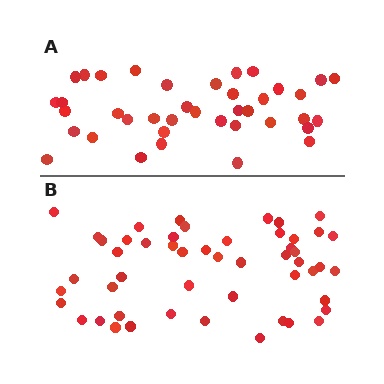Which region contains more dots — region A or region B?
Region B (the bottom region) has more dots.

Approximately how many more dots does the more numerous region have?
Region B has roughly 12 or so more dots than region A.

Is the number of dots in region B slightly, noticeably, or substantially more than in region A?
Region B has noticeably more, but not dramatically so. The ratio is roughly 1.3 to 1.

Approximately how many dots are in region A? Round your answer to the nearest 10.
About 40 dots. (The exact count is 39, which rounds to 40.)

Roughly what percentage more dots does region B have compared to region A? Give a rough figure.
About 30% more.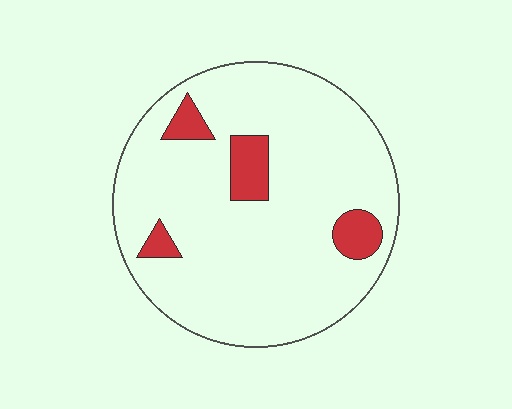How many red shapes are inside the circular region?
4.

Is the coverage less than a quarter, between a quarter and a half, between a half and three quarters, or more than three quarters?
Less than a quarter.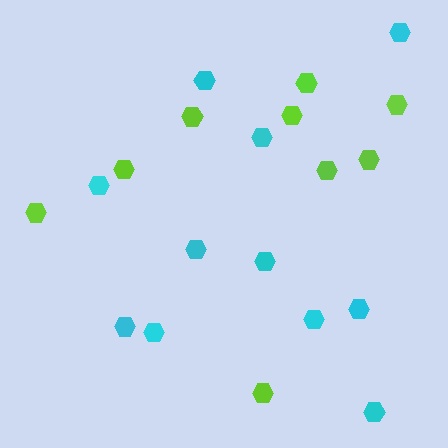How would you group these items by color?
There are 2 groups: one group of cyan hexagons (11) and one group of lime hexagons (9).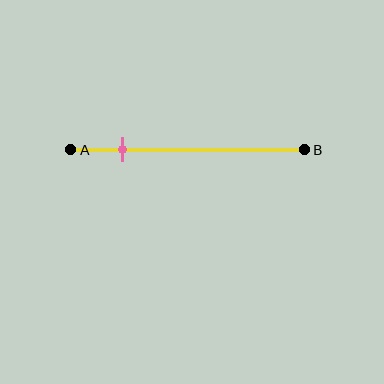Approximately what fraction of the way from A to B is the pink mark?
The pink mark is approximately 20% of the way from A to B.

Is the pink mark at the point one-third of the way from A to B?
No, the mark is at about 20% from A, not at the 33% one-third point.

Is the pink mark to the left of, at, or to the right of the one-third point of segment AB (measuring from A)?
The pink mark is to the left of the one-third point of segment AB.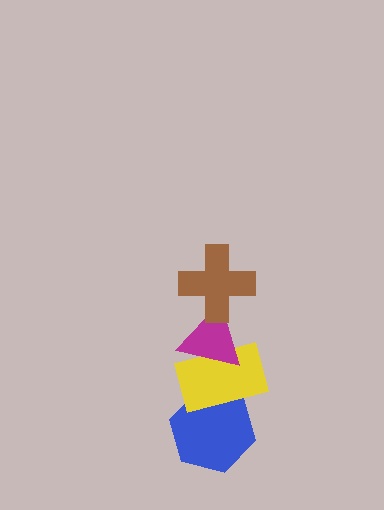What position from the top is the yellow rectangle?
The yellow rectangle is 3rd from the top.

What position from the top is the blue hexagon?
The blue hexagon is 4th from the top.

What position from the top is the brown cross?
The brown cross is 1st from the top.